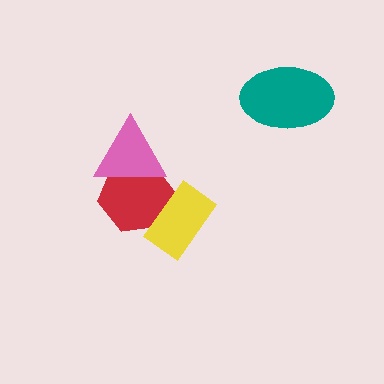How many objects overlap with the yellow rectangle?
1 object overlaps with the yellow rectangle.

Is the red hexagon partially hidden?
Yes, it is partially covered by another shape.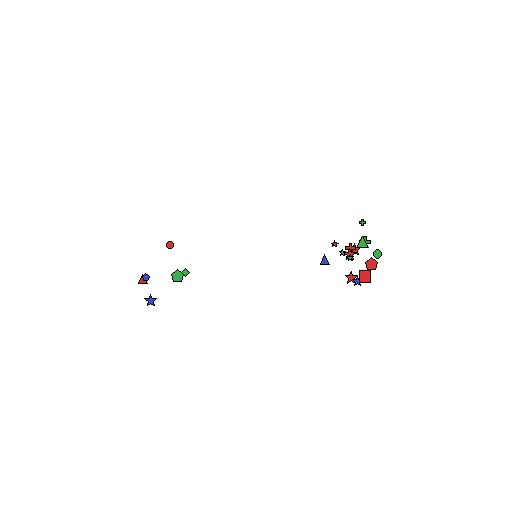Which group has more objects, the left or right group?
The right group.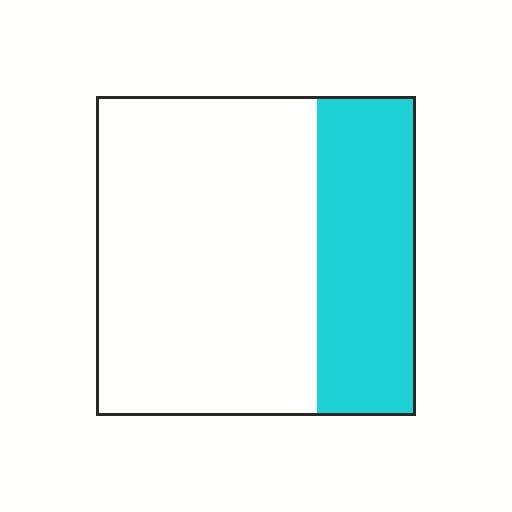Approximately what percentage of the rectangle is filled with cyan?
Approximately 30%.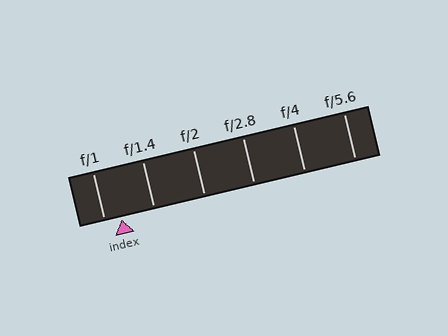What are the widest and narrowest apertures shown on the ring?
The widest aperture shown is f/1 and the narrowest is f/5.6.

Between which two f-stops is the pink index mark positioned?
The index mark is between f/1 and f/1.4.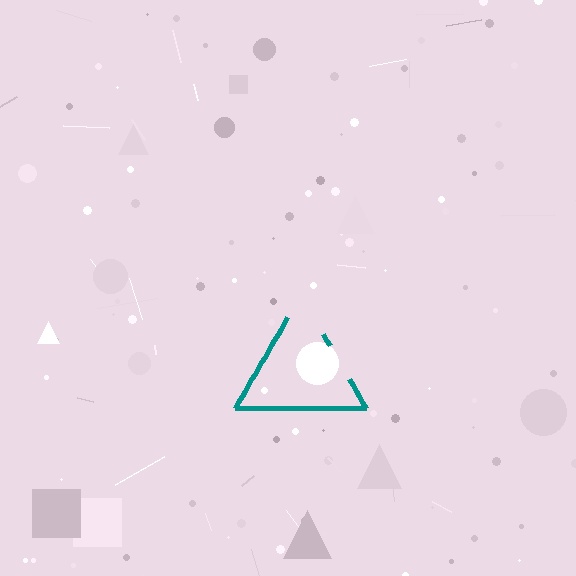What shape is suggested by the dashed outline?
The dashed outline suggests a triangle.